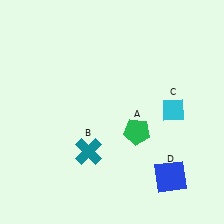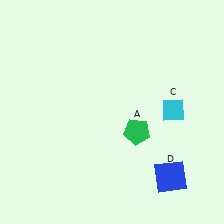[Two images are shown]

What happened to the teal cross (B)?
The teal cross (B) was removed in Image 2. It was in the bottom-left area of Image 1.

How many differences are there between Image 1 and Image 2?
There is 1 difference between the two images.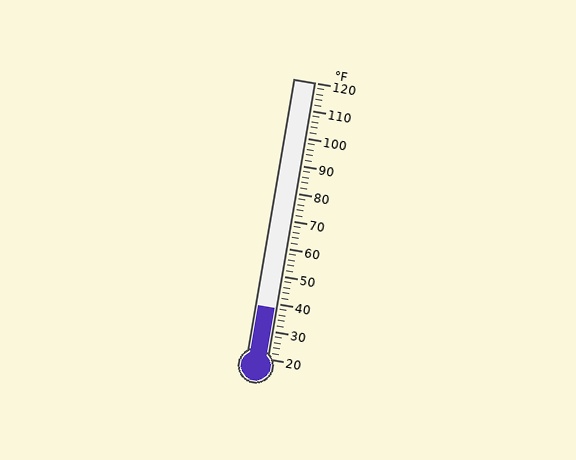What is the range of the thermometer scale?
The thermometer scale ranges from 20°F to 120°F.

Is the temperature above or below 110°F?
The temperature is below 110°F.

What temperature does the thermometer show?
The thermometer shows approximately 38°F.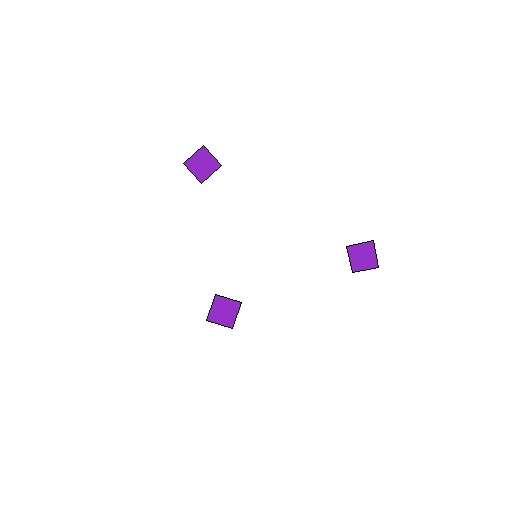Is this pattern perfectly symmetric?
No. The 3 purple squares are arranged in a ring, but one element near the 7 o'clock position is pulled inward toward the center, breaking the 3-fold rotational symmetry.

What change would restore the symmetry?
The symmetry would be restored by moving it outward, back onto the ring so that all 3 squares sit at equal angles and equal distance from the center.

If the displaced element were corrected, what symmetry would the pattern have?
It would have 3-fold rotational symmetry — the pattern would map onto itself every 120 degrees.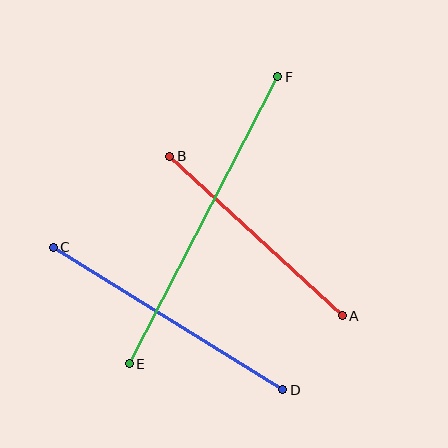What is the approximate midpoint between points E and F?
The midpoint is at approximately (204, 220) pixels.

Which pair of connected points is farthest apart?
Points E and F are farthest apart.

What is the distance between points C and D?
The distance is approximately 270 pixels.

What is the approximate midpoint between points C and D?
The midpoint is at approximately (168, 318) pixels.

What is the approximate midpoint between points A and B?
The midpoint is at approximately (256, 236) pixels.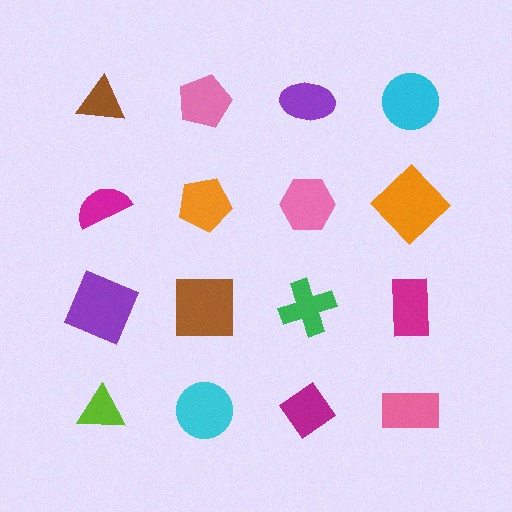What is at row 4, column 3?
A magenta diamond.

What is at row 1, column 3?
A purple ellipse.